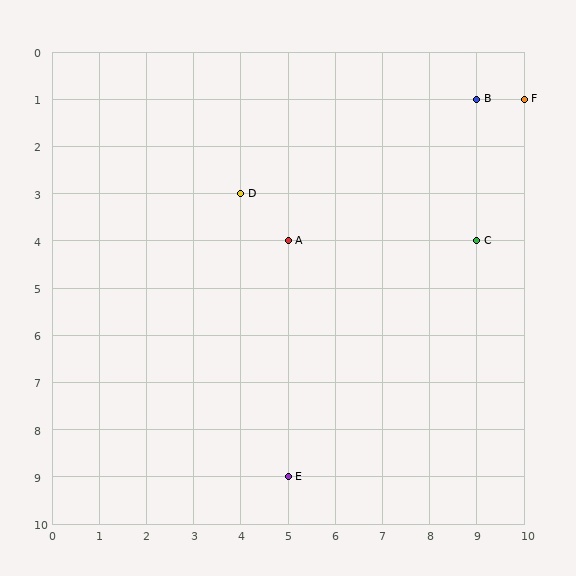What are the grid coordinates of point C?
Point C is at grid coordinates (9, 4).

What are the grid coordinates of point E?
Point E is at grid coordinates (5, 9).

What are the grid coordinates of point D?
Point D is at grid coordinates (4, 3).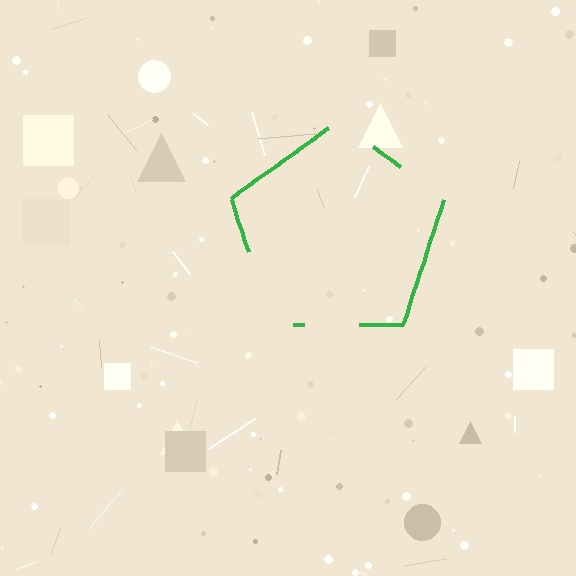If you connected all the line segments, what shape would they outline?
They would outline a pentagon.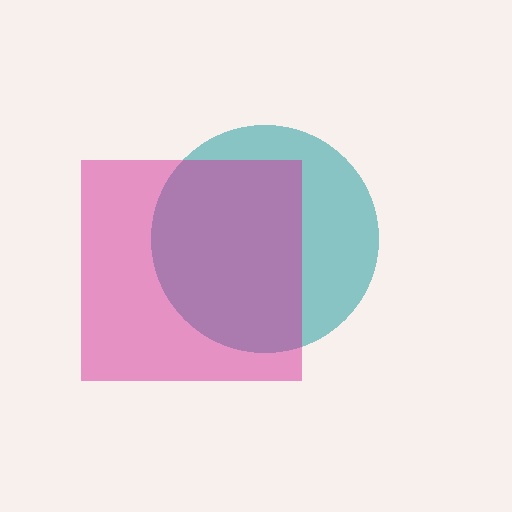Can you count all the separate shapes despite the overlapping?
Yes, there are 2 separate shapes.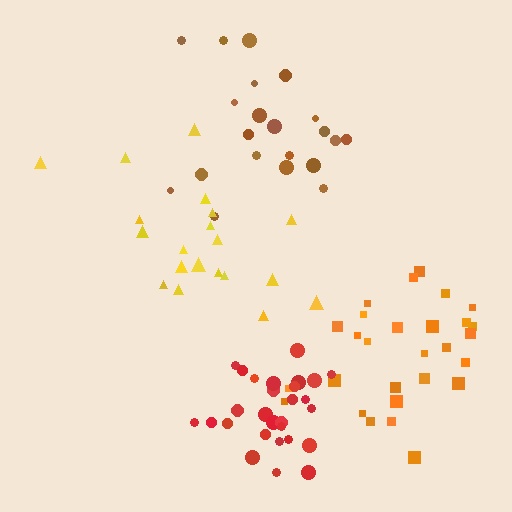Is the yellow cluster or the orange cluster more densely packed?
Orange.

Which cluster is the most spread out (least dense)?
Yellow.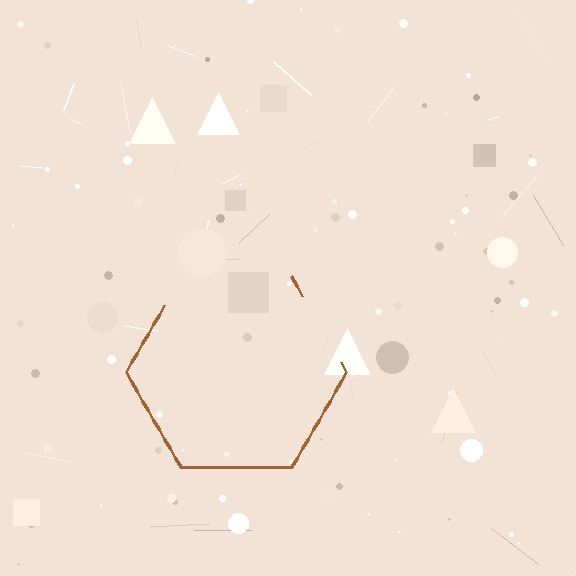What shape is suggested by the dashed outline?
The dashed outline suggests a hexagon.